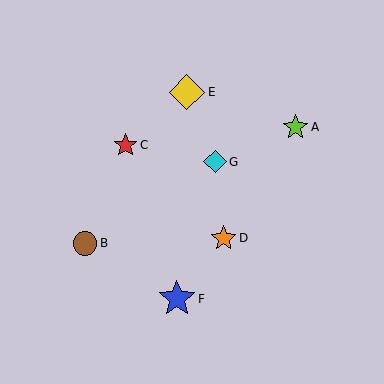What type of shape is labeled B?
Shape B is a brown circle.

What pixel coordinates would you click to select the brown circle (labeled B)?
Click at (85, 243) to select the brown circle B.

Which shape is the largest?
The blue star (labeled F) is the largest.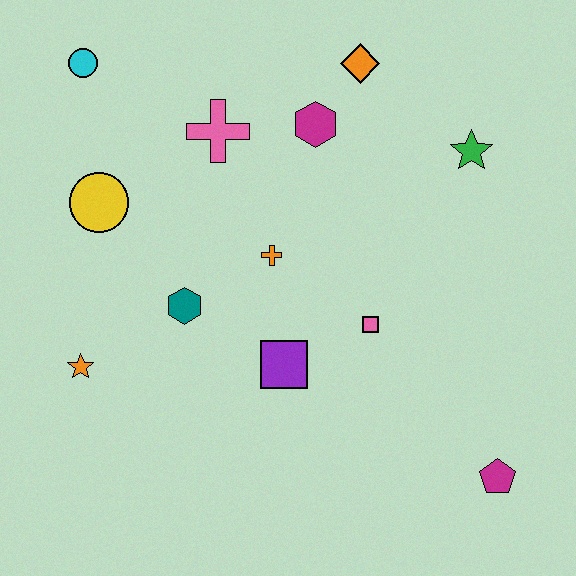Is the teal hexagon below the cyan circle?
Yes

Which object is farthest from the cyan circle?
The magenta pentagon is farthest from the cyan circle.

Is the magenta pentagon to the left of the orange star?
No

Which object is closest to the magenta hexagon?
The orange diamond is closest to the magenta hexagon.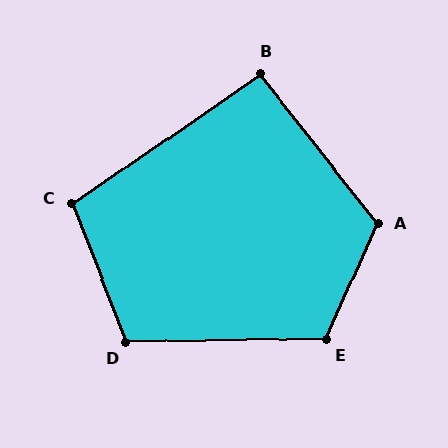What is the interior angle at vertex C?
Approximately 103 degrees (obtuse).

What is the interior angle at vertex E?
Approximately 115 degrees (obtuse).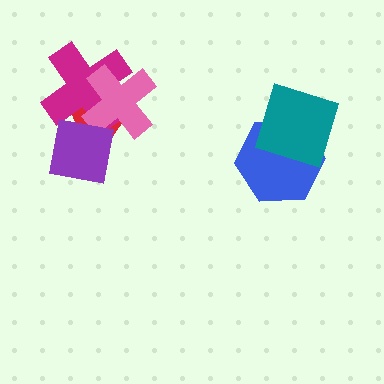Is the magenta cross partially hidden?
Yes, it is partially covered by another shape.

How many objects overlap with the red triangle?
3 objects overlap with the red triangle.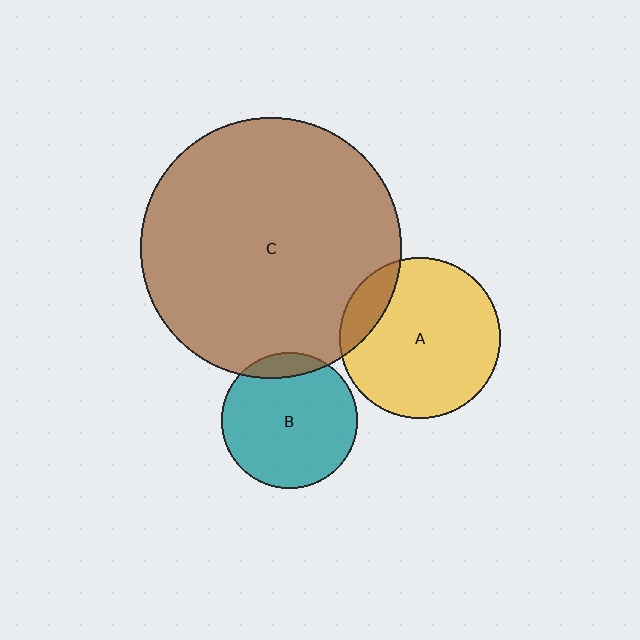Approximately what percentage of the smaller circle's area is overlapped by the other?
Approximately 15%.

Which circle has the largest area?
Circle C (brown).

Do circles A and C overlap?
Yes.